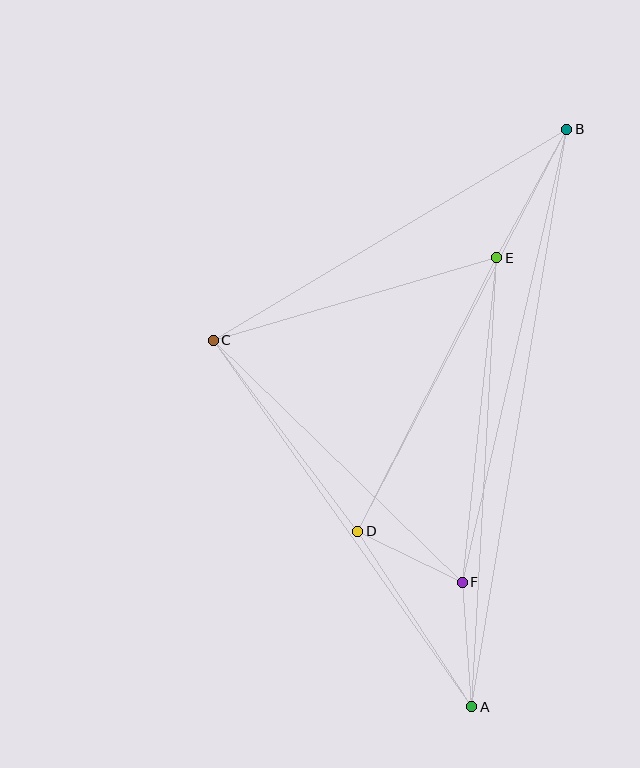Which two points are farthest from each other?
Points A and B are farthest from each other.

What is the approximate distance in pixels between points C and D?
The distance between C and D is approximately 239 pixels.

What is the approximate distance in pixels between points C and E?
The distance between C and E is approximately 295 pixels.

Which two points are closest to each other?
Points D and F are closest to each other.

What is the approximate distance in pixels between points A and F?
The distance between A and F is approximately 125 pixels.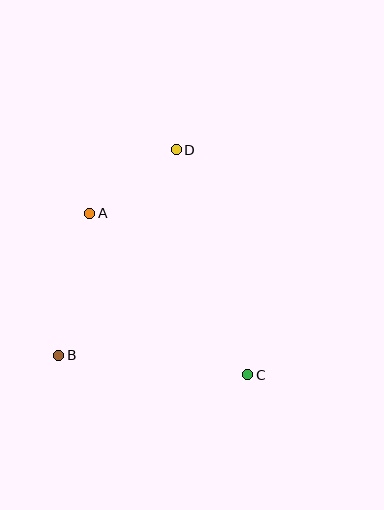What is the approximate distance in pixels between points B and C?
The distance between B and C is approximately 190 pixels.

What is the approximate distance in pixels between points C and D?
The distance between C and D is approximately 236 pixels.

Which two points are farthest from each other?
Points B and D are farthest from each other.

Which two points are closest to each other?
Points A and D are closest to each other.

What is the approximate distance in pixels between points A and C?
The distance between A and C is approximately 226 pixels.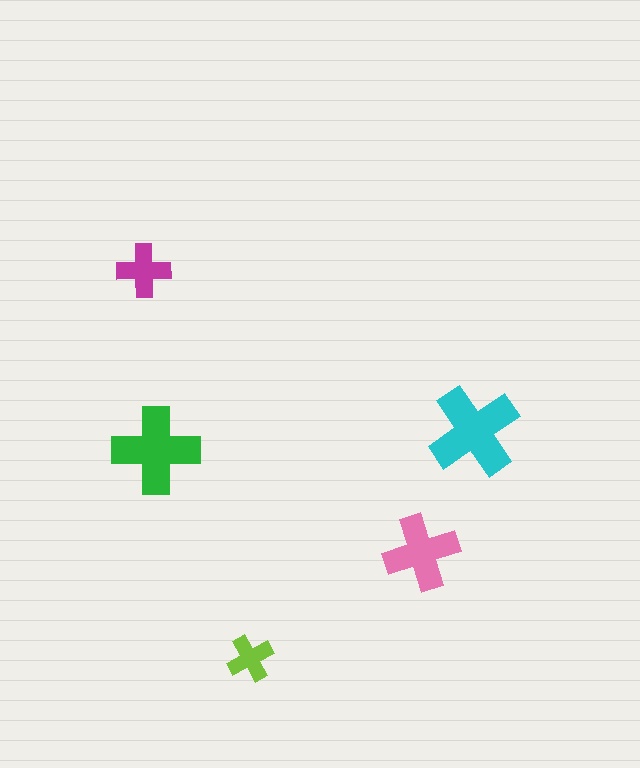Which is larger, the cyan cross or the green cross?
The cyan one.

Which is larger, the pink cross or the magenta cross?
The pink one.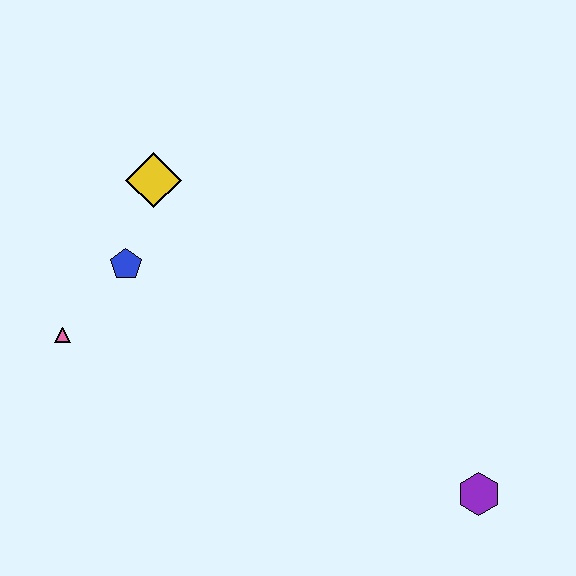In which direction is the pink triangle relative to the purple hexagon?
The pink triangle is to the left of the purple hexagon.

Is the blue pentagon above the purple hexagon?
Yes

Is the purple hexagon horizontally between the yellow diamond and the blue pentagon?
No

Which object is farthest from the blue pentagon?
The purple hexagon is farthest from the blue pentagon.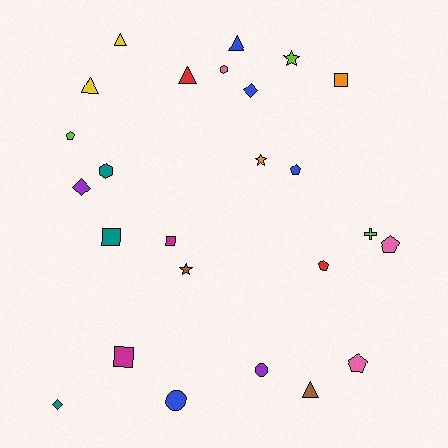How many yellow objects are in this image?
There are 2 yellow objects.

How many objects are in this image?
There are 25 objects.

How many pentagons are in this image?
There are 5 pentagons.